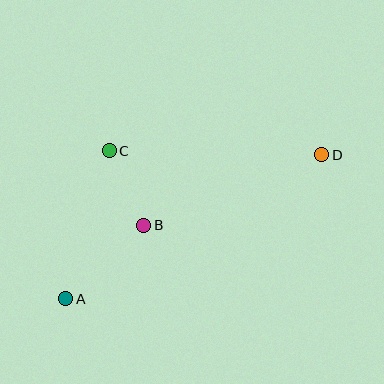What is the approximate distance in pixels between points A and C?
The distance between A and C is approximately 154 pixels.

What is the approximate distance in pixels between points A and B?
The distance between A and B is approximately 107 pixels.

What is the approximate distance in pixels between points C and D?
The distance between C and D is approximately 212 pixels.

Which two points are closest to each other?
Points B and C are closest to each other.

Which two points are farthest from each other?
Points A and D are farthest from each other.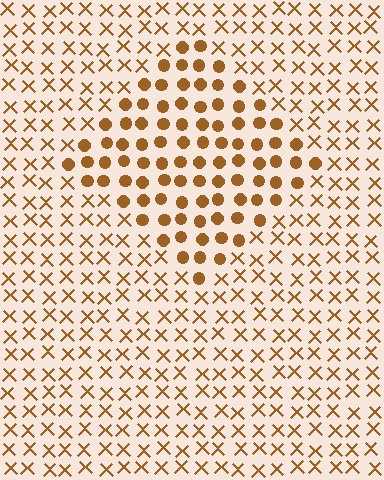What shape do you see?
I see a diamond.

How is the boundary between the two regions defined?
The boundary is defined by a change in element shape: circles inside vs. X marks outside. All elements share the same color and spacing.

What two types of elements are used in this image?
The image uses circles inside the diamond region and X marks outside it.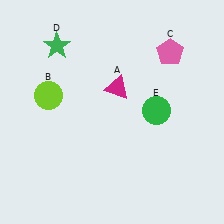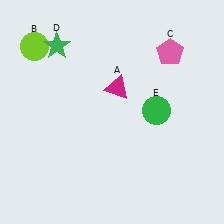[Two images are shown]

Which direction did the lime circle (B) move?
The lime circle (B) moved up.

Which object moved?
The lime circle (B) moved up.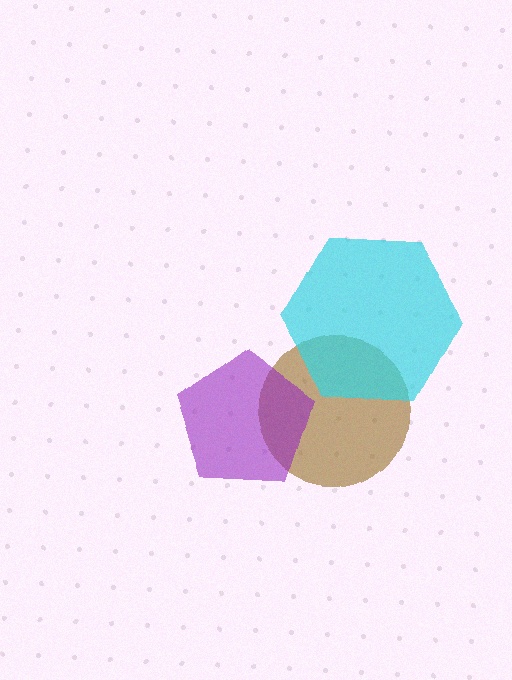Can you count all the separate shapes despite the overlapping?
Yes, there are 3 separate shapes.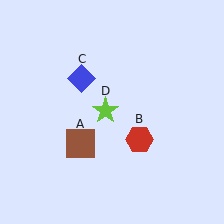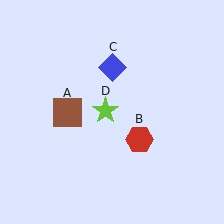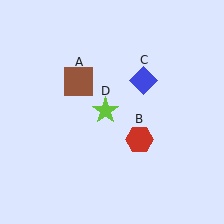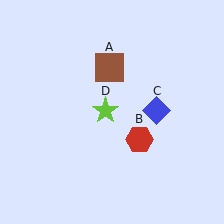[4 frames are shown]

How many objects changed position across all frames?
2 objects changed position: brown square (object A), blue diamond (object C).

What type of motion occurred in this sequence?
The brown square (object A), blue diamond (object C) rotated clockwise around the center of the scene.